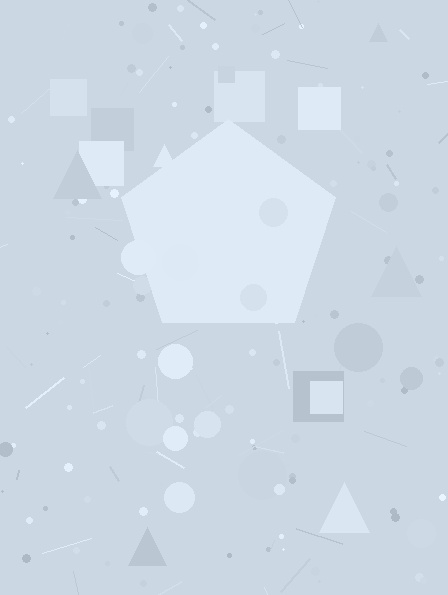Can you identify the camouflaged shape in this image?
The camouflaged shape is a pentagon.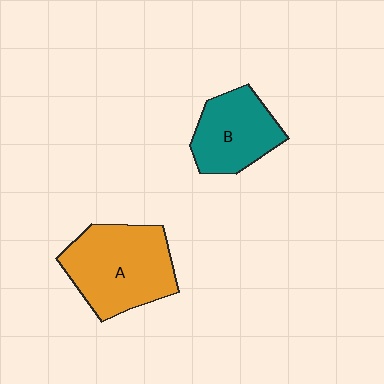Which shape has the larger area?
Shape A (orange).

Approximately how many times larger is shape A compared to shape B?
Approximately 1.4 times.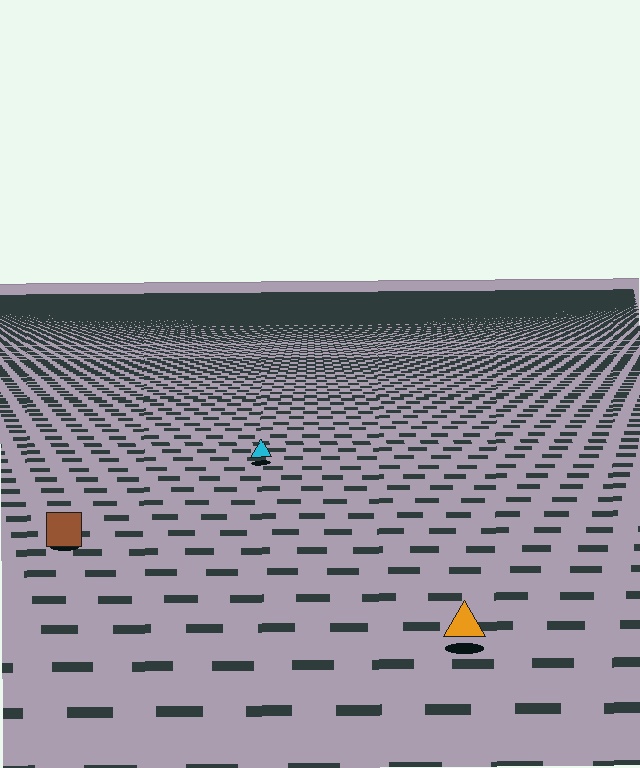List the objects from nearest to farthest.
From nearest to farthest: the orange triangle, the brown square, the cyan triangle.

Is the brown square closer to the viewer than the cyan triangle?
Yes. The brown square is closer — you can tell from the texture gradient: the ground texture is coarser near it.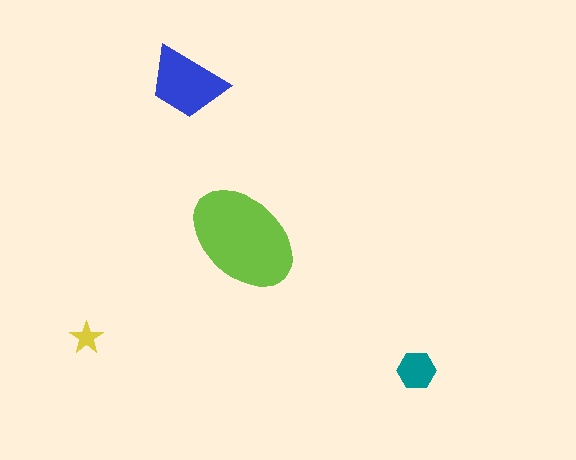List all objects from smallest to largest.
The yellow star, the teal hexagon, the blue trapezoid, the lime ellipse.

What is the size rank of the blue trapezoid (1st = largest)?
2nd.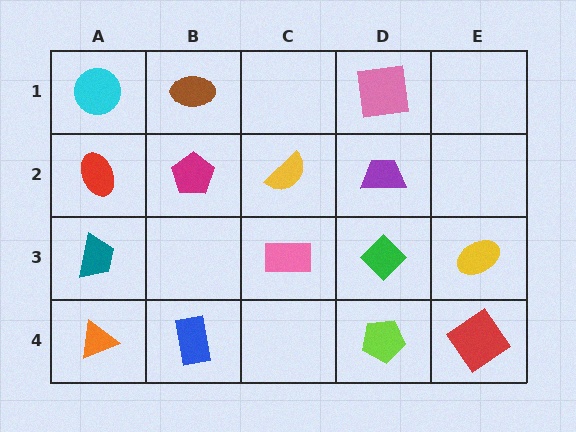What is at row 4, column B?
A blue rectangle.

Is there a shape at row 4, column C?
No, that cell is empty.